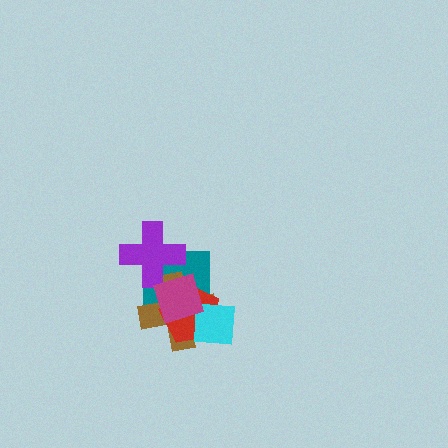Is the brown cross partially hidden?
Yes, it is partially covered by another shape.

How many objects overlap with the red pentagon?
4 objects overlap with the red pentagon.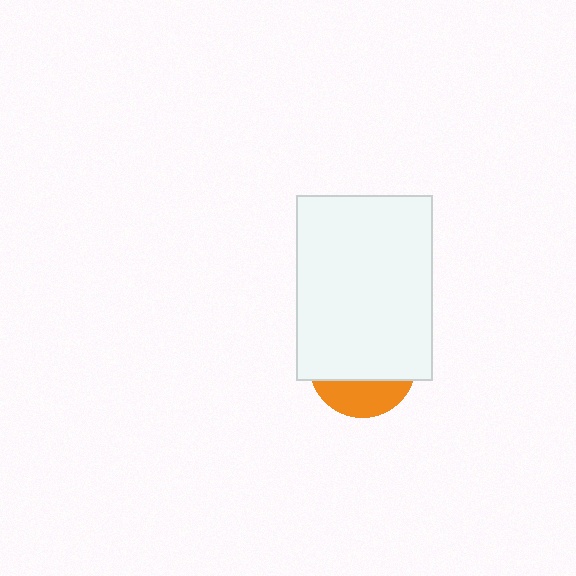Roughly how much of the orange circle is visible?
A small part of it is visible (roughly 30%).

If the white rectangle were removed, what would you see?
You would see the complete orange circle.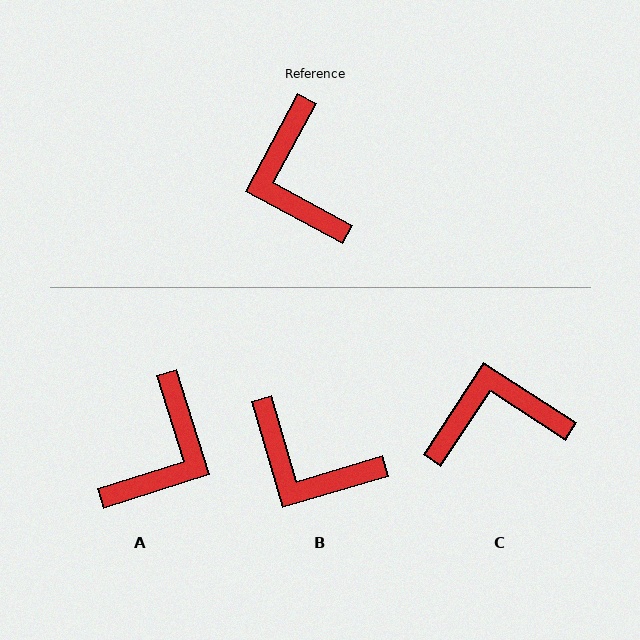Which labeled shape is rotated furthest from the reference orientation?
A, about 136 degrees away.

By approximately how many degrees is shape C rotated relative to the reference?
Approximately 95 degrees clockwise.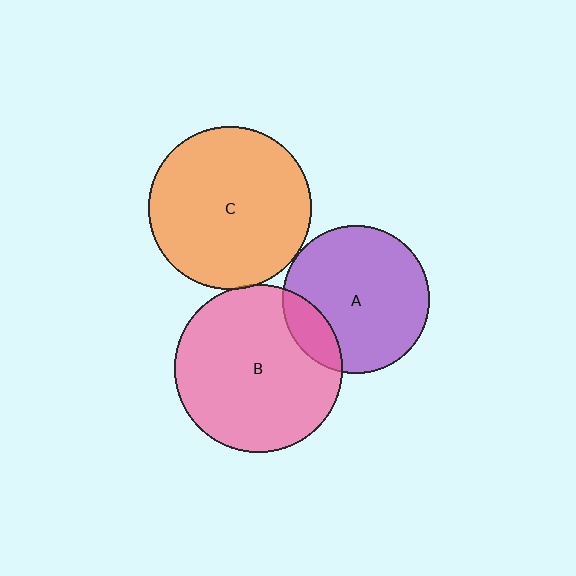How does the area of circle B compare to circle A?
Approximately 1.3 times.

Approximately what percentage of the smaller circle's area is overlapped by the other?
Approximately 5%.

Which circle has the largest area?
Circle B (pink).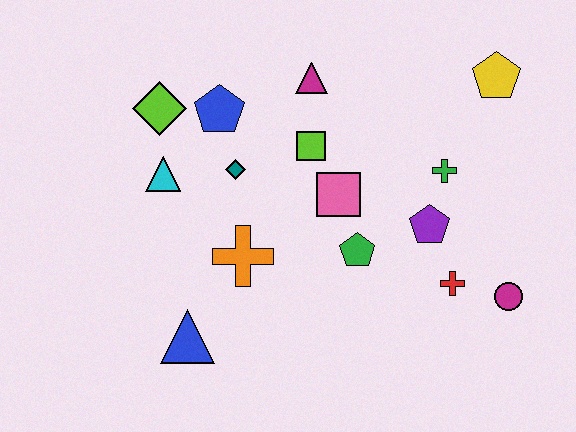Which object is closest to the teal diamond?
The blue pentagon is closest to the teal diamond.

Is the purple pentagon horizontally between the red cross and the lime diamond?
Yes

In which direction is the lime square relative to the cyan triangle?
The lime square is to the right of the cyan triangle.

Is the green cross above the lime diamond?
No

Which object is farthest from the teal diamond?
The magenta circle is farthest from the teal diamond.